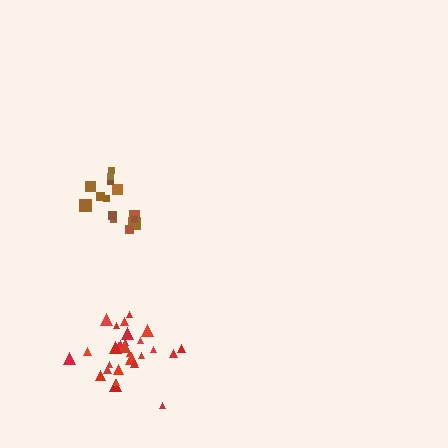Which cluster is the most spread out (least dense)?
Brown.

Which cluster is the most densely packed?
Red.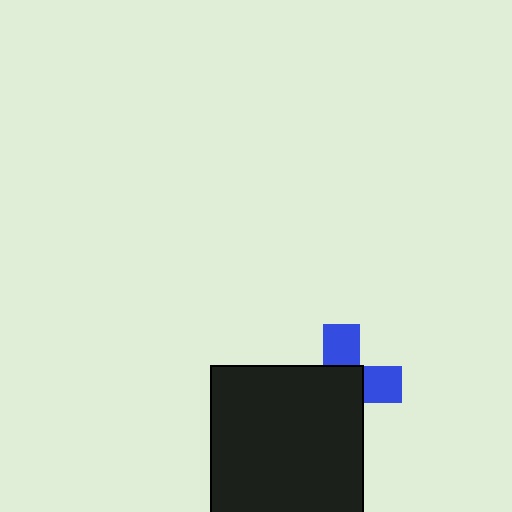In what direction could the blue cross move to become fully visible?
The blue cross could move toward the upper-right. That would shift it out from behind the black rectangle entirely.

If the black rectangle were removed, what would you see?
You would see the complete blue cross.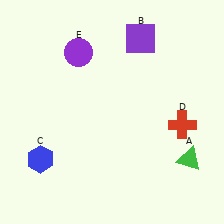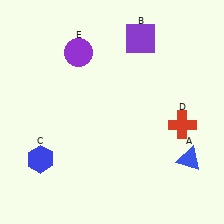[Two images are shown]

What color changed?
The triangle (A) changed from green in Image 1 to blue in Image 2.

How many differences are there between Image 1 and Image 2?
There is 1 difference between the two images.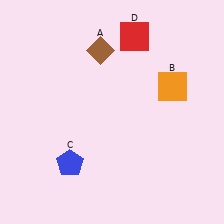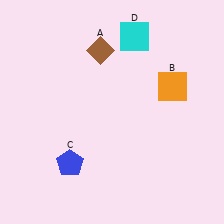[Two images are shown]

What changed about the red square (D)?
In Image 1, D is red. In Image 2, it changed to cyan.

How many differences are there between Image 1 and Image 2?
There is 1 difference between the two images.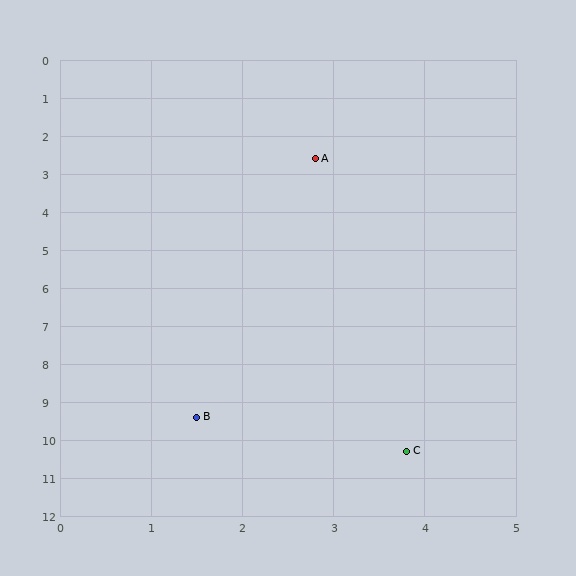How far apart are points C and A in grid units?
Points C and A are about 7.8 grid units apart.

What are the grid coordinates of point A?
Point A is at approximately (2.8, 2.6).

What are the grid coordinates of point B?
Point B is at approximately (1.5, 9.4).